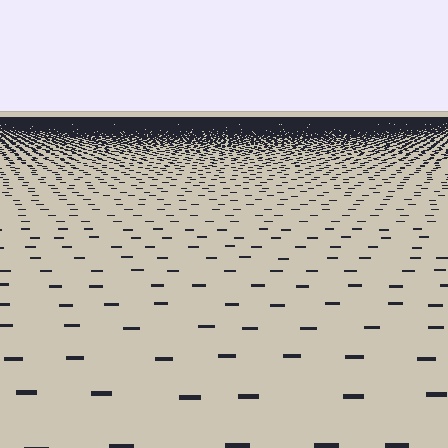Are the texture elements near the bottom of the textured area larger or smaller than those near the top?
Larger. Near the bottom, elements are closer to the viewer and appear at a bigger on-screen size.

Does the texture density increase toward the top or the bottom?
Density increases toward the top.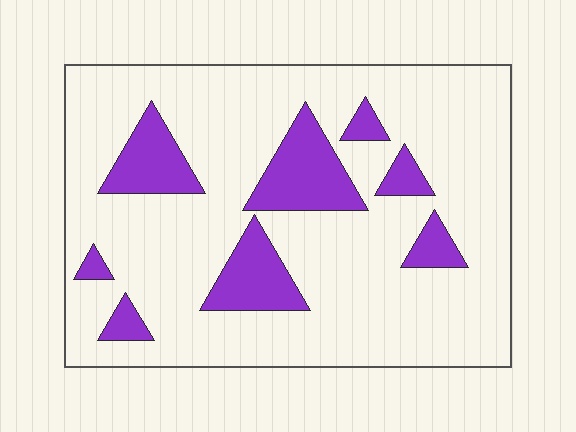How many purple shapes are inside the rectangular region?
8.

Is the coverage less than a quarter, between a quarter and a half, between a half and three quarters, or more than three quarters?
Less than a quarter.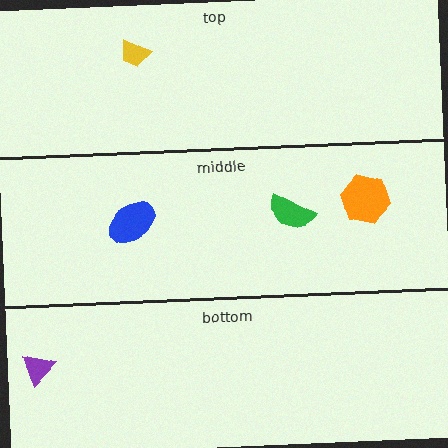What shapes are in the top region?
The yellow trapezoid.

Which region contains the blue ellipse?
The middle region.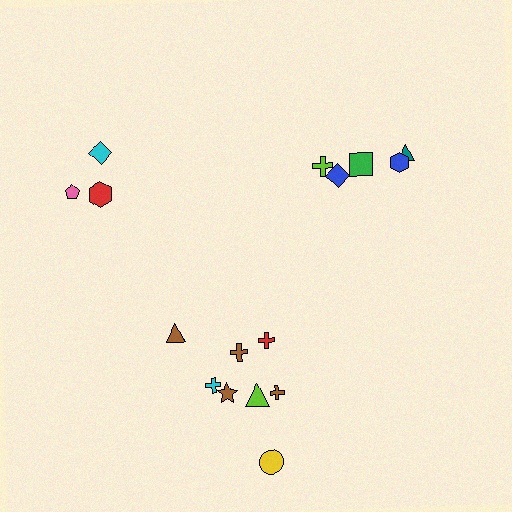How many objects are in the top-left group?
There are 3 objects.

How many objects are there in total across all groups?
There are 16 objects.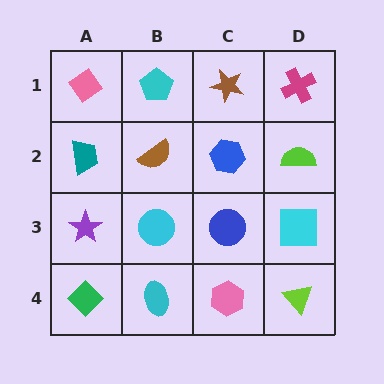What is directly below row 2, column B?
A cyan circle.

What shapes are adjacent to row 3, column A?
A teal trapezoid (row 2, column A), a green diamond (row 4, column A), a cyan circle (row 3, column B).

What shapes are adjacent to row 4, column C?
A blue circle (row 3, column C), a cyan ellipse (row 4, column B), a lime triangle (row 4, column D).